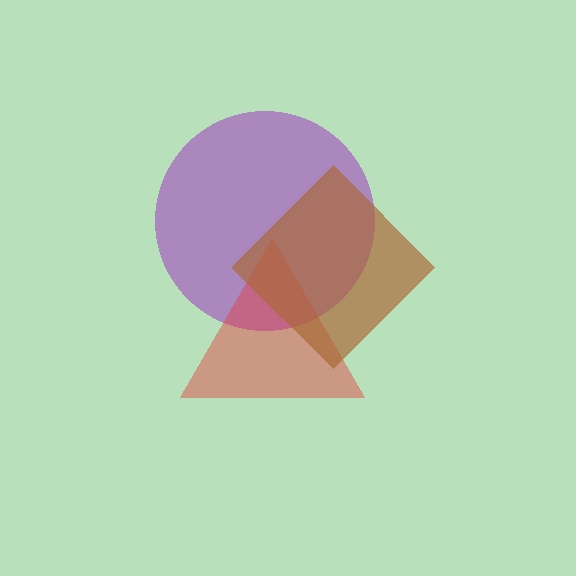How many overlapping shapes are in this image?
There are 3 overlapping shapes in the image.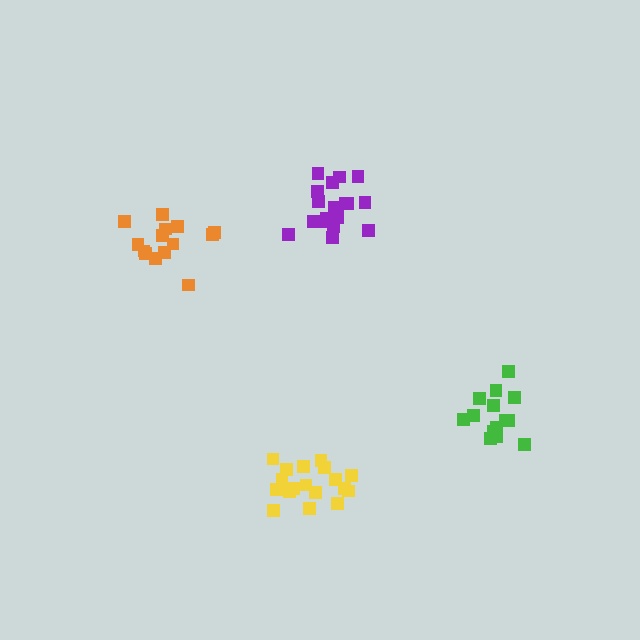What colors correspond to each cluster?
The clusters are colored: green, yellow, purple, orange.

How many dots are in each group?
Group 1: 14 dots, Group 2: 18 dots, Group 3: 19 dots, Group 4: 14 dots (65 total).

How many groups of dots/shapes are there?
There are 4 groups.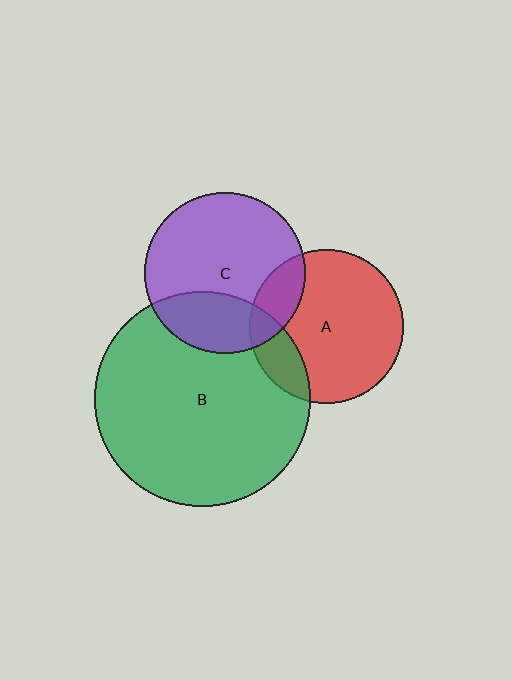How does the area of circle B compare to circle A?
Approximately 2.0 times.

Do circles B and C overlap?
Yes.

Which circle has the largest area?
Circle B (green).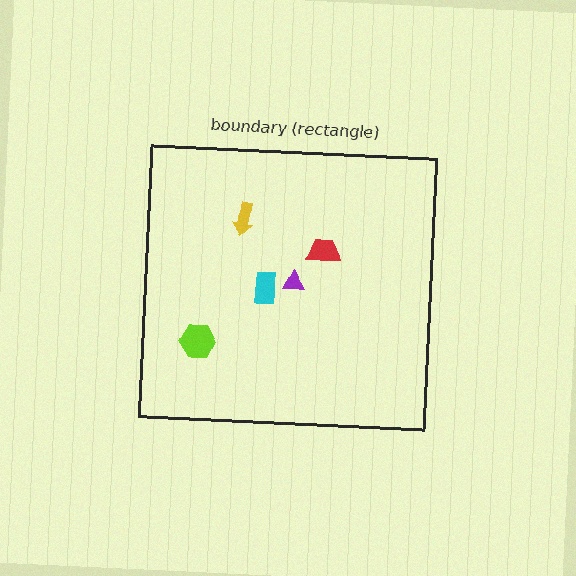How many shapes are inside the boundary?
5 inside, 0 outside.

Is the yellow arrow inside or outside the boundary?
Inside.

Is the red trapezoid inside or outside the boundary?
Inside.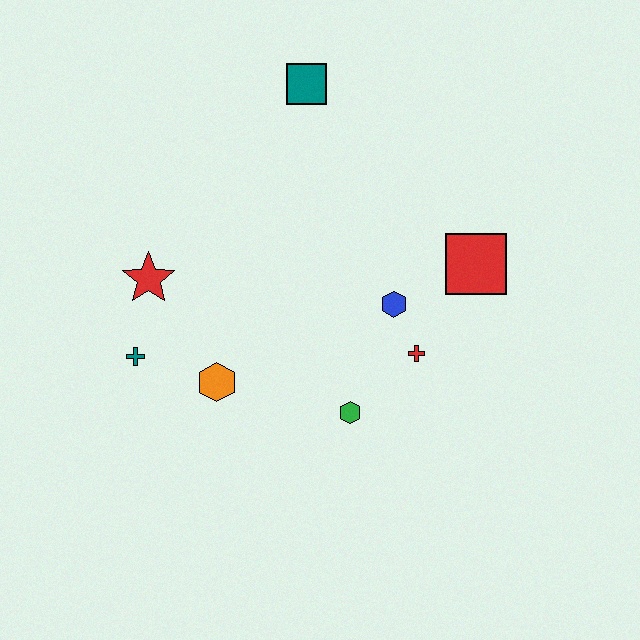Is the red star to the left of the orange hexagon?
Yes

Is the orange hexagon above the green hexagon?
Yes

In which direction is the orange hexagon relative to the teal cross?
The orange hexagon is to the right of the teal cross.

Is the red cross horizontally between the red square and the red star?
Yes